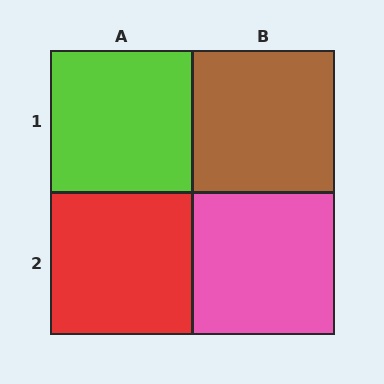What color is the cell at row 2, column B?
Pink.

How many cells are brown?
1 cell is brown.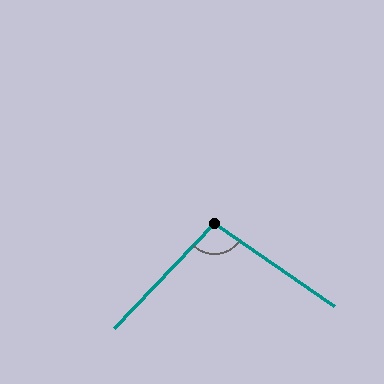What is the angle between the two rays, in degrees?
Approximately 99 degrees.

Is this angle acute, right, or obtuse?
It is obtuse.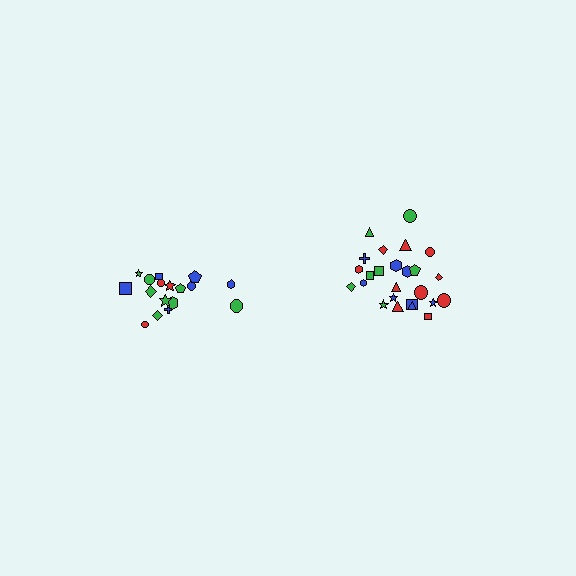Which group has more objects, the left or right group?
The right group.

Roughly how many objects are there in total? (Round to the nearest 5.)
Roughly 45 objects in total.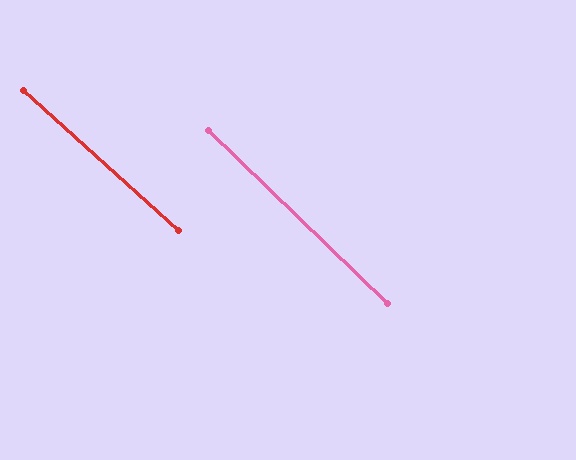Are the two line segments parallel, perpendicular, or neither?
Parallel — their directions differ by only 1.9°.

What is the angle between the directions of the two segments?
Approximately 2 degrees.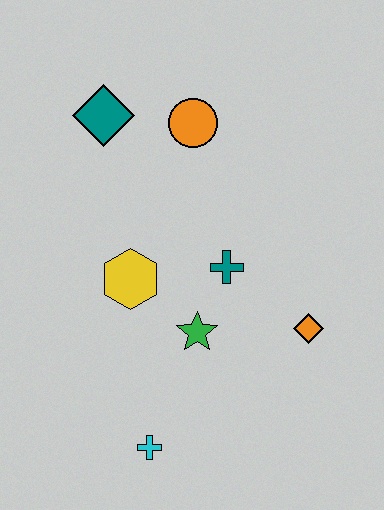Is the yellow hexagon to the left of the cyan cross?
Yes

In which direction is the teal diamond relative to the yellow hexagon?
The teal diamond is above the yellow hexagon.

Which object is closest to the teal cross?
The green star is closest to the teal cross.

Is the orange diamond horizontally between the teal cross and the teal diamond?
No